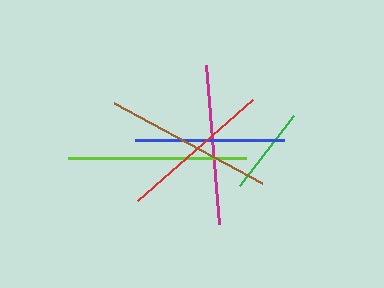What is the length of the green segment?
The green segment is approximately 89 pixels long.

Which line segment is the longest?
The lime line is the longest at approximately 178 pixels.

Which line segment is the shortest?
The green line is the shortest at approximately 89 pixels.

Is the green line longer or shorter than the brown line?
The brown line is longer than the green line.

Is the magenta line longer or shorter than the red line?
The magenta line is longer than the red line.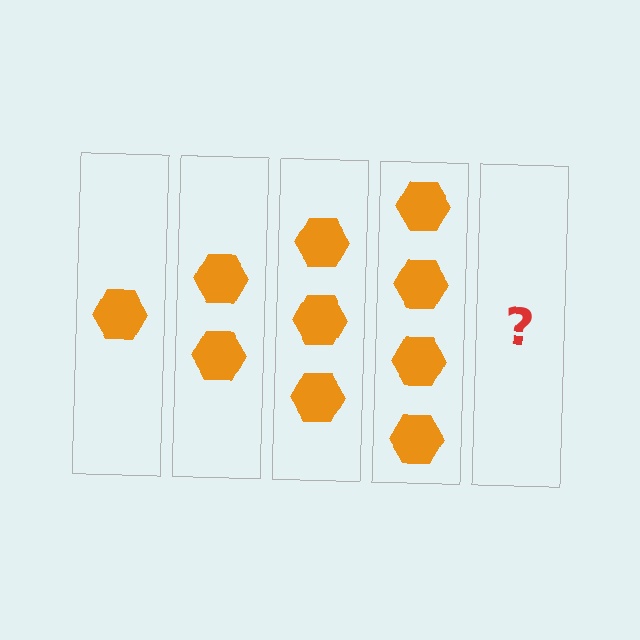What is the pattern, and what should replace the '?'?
The pattern is that each step adds one more hexagon. The '?' should be 5 hexagons.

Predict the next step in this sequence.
The next step is 5 hexagons.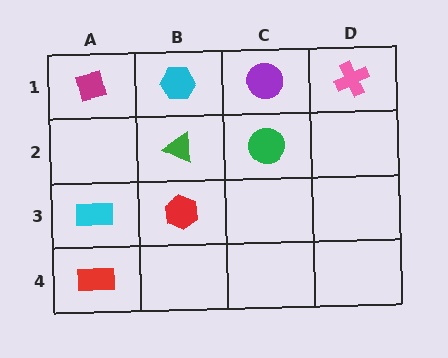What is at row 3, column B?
A red hexagon.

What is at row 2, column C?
A green circle.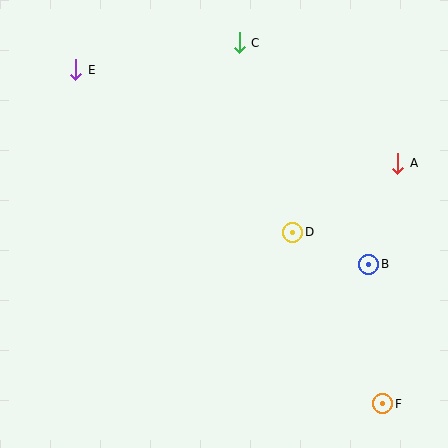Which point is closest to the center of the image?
Point D at (293, 232) is closest to the center.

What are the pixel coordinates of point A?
Point A is at (398, 163).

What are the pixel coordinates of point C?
Point C is at (239, 43).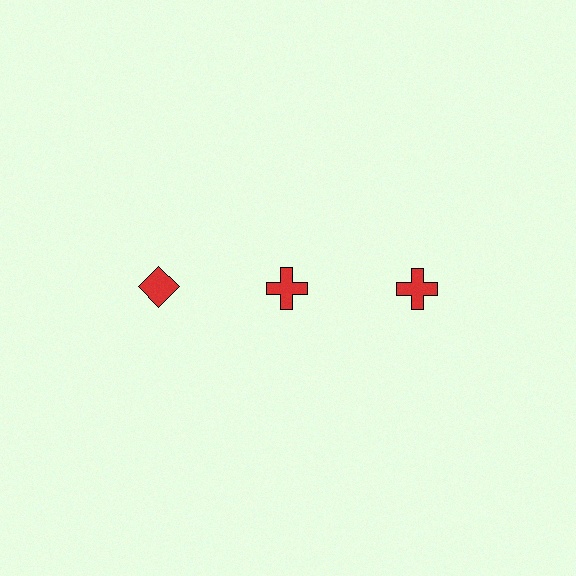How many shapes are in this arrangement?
There are 3 shapes arranged in a grid pattern.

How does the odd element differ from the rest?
It has a different shape: diamond instead of cross.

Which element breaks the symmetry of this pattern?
The red diamond in the top row, leftmost column breaks the symmetry. All other shapes are red crosses.